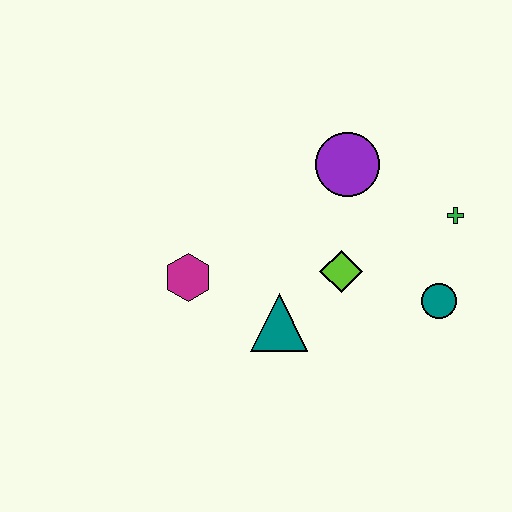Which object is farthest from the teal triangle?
The green cross is farthest from the teal triangle.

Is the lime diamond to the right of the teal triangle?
Yes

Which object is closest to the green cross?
The teal circle is closest to the green cross.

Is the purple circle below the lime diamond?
No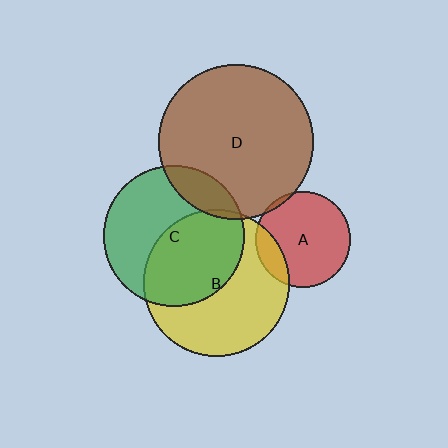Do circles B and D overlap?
Yes.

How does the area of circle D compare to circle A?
Approximately 2.6 times.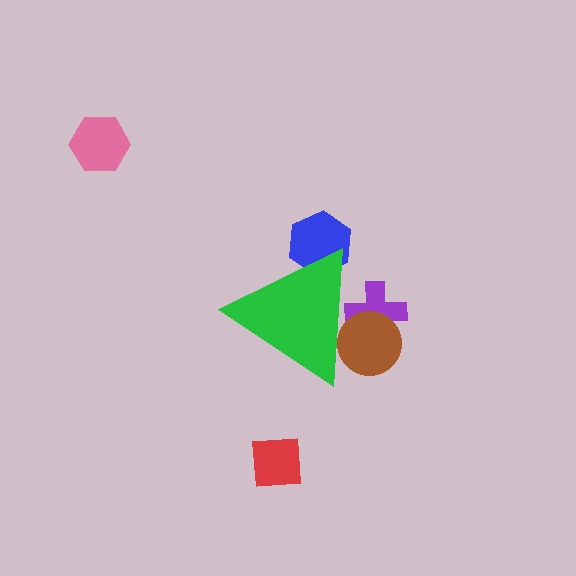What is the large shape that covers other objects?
A green triangle.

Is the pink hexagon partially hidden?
No, the pink hexagon is fully visible.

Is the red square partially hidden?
No, the red square is fully visible.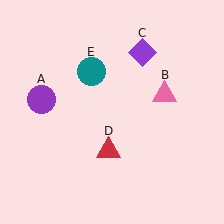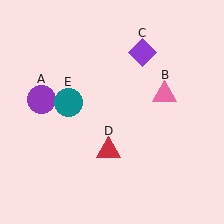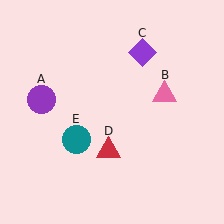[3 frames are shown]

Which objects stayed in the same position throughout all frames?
Purple circle (object A) and pink triangle (object B) and purple diamond (object C) and red triangle (object D) remained stationary.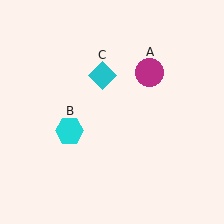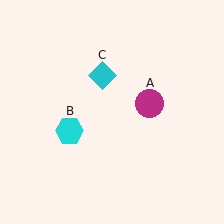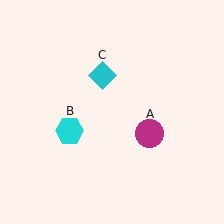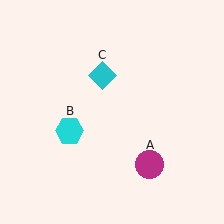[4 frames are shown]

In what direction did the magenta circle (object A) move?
The magenta circle (object A) moved down.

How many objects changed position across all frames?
1 object changed position: magenta circle (object A).